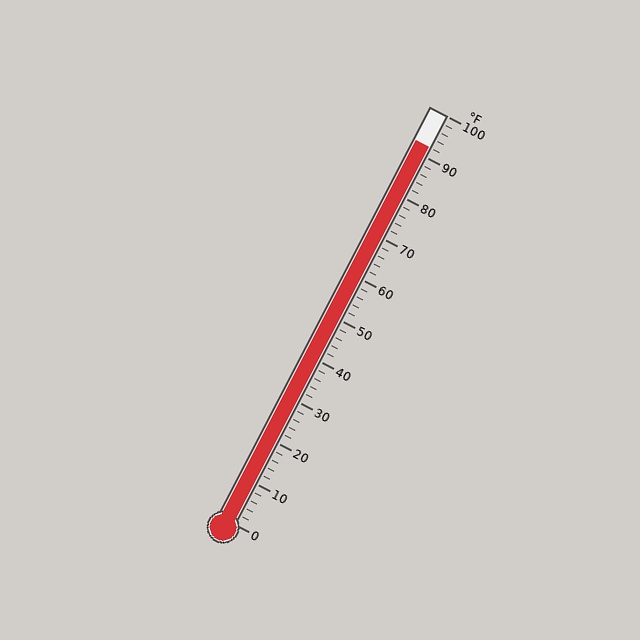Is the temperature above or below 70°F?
The temperature is above 70°F.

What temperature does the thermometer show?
The thermometer shows approximately 92°F.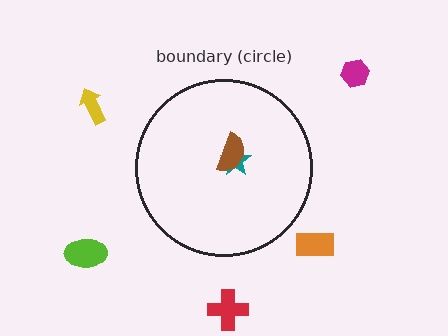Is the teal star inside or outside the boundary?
Inside.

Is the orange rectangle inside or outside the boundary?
Outside.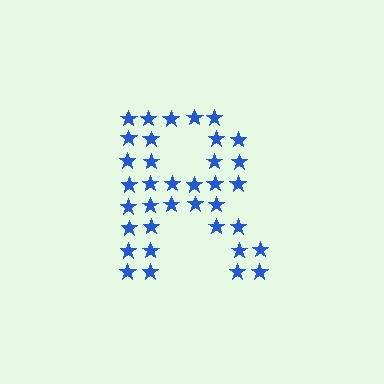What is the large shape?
The large shape is the letter R.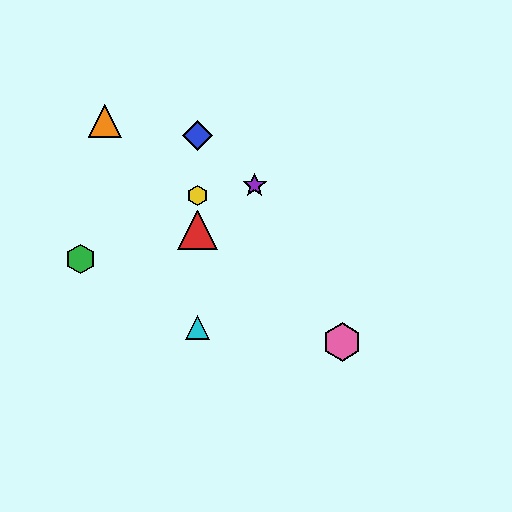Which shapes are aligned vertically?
The red triangle, the blue diamond, the yellow hexagon, the cyan triangle are aligned vertically.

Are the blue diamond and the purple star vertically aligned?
No, the blue diamond is at x≈198 and the purple star is at x≈255.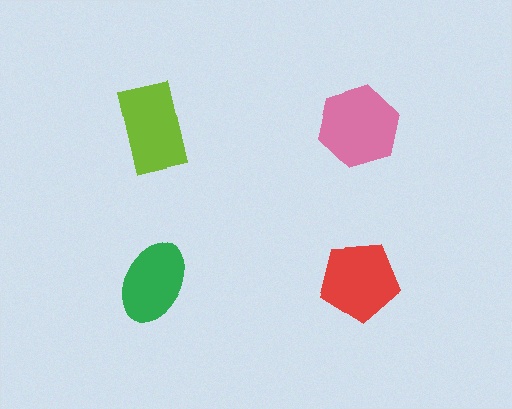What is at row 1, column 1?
A lime rectangle.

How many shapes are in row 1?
2 shapes.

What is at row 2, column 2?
A red pentagon.